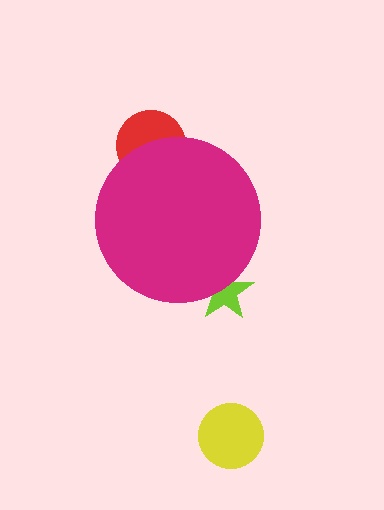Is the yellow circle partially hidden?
No, the yellow circle is fully visible.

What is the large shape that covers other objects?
A magenta circle.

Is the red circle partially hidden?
Yes, the red circle is partially hidden behind the magenta circle.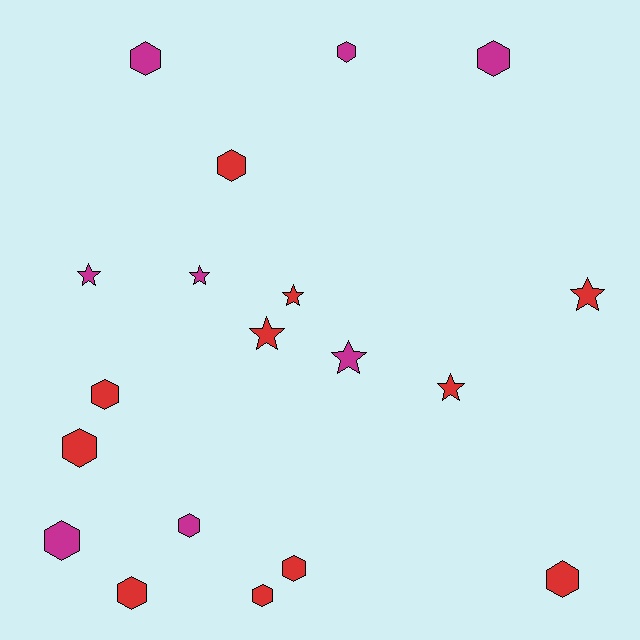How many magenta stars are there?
There are 3 magenta stars.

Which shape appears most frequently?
Hexagon, with 12 objects.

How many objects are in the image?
There are 19 objects.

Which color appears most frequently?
Red, with 11 objects.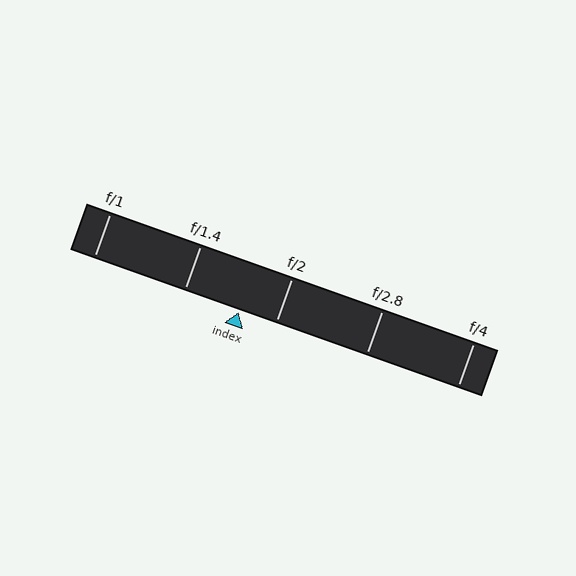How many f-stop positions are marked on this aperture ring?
There are 5 f-stop positions marked.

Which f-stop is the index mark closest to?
The index mark is closest to f/2.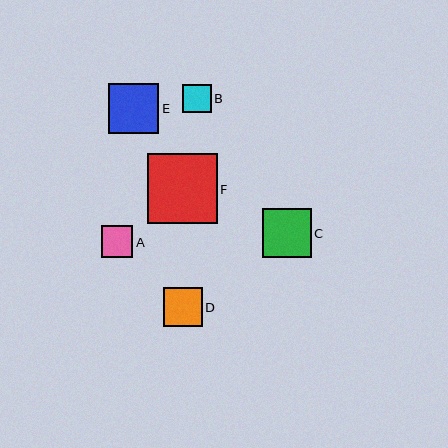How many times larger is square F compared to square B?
Square F is approximately 2.4 times the size of square B.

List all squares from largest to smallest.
From largest to smallest: F, E, C, D, A, B.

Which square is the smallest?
Square B is the smallest with a size of approximately 29 pixels.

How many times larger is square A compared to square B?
Square A is approximately 1.1 times the size of square B.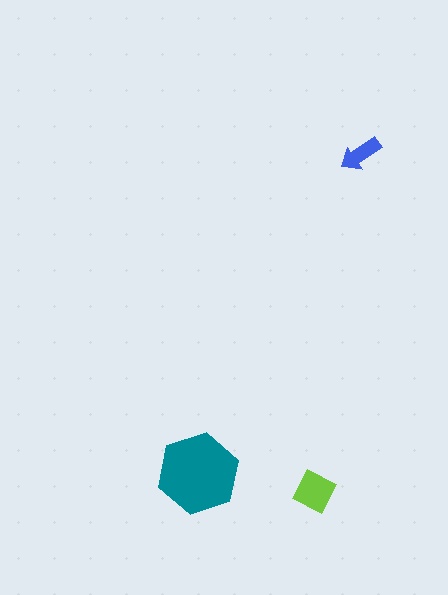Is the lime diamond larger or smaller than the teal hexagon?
Smaller.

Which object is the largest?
The teal hexagon.